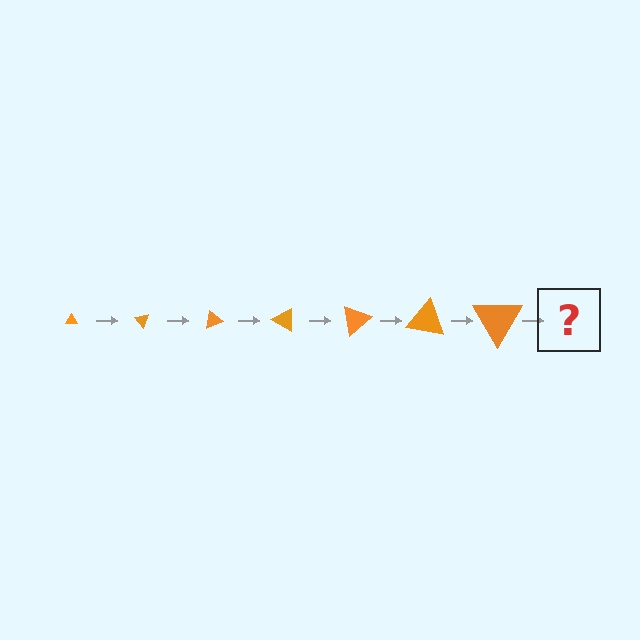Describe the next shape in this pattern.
It should be a triangle, larger than the previous one and rotated 350 degrees from the start.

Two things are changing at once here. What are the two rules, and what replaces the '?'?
The two rules are that the triangle grows larger each step and it rotates 50 degrees each step. The '?' should be a triangle, larger than the previous one and rotated 350 degrees from the start.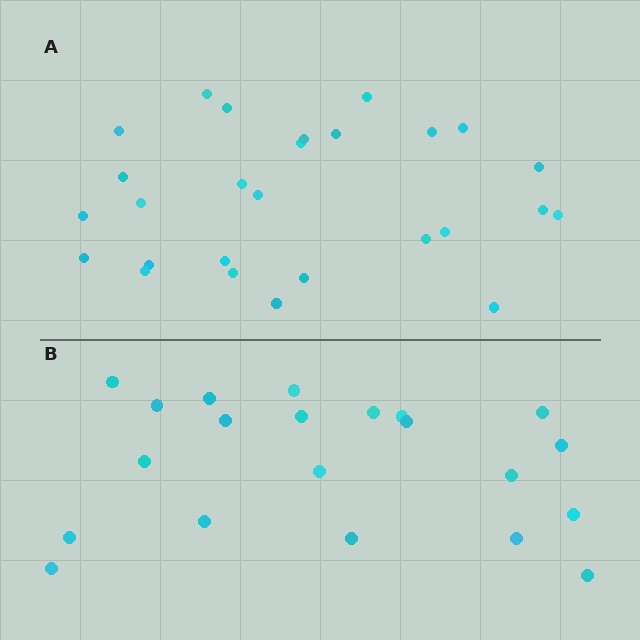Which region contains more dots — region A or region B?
Region A (the top region) has more dots.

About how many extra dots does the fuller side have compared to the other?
Region A has about 6 more dots than region B.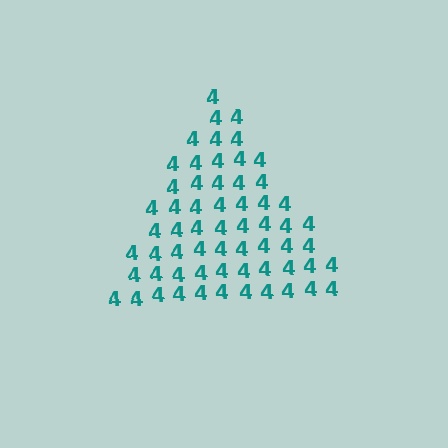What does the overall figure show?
The overall figure shows a triangle.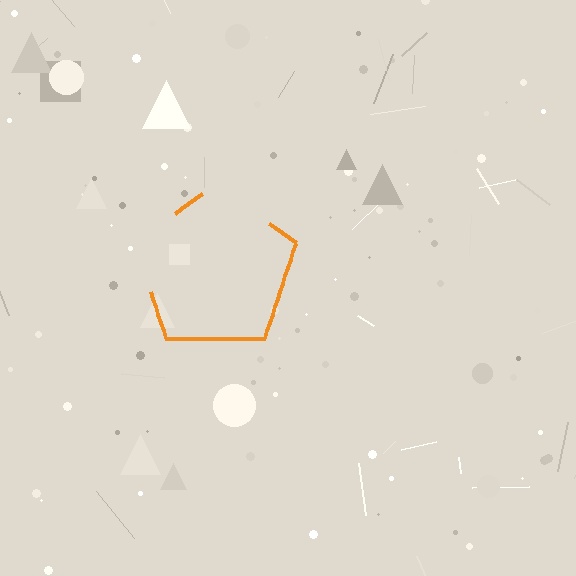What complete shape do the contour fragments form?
The contour fragments form a pentagon.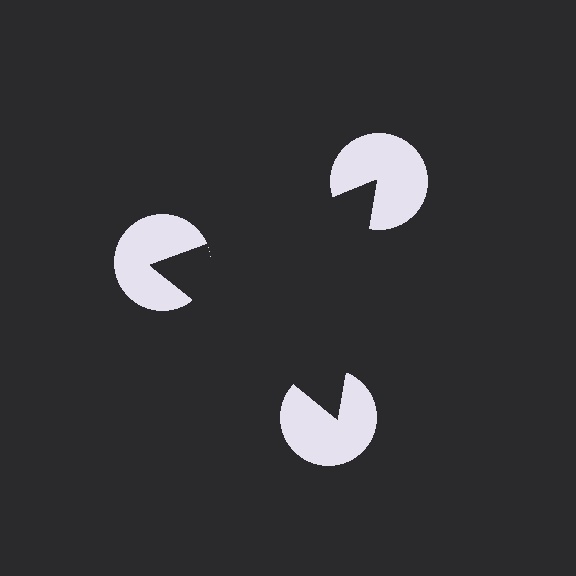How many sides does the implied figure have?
3 sides.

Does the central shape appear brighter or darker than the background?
It typically appears slightly darker than the background, even though no actual brightness change is drawn.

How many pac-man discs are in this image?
There are 3 — one at each vertex of the illusory triangle.